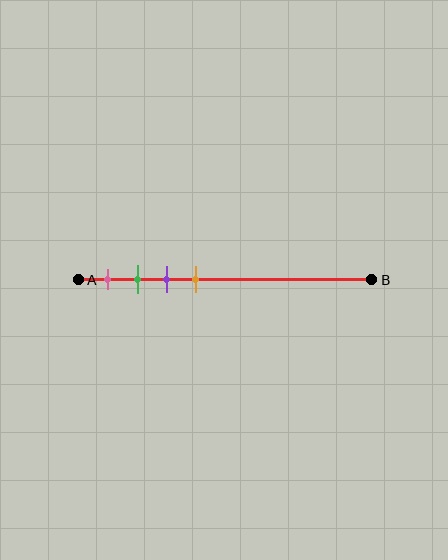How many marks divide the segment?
There are 4 marks dividing the segment.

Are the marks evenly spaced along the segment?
Yes, the marks are approximately evenly spaced.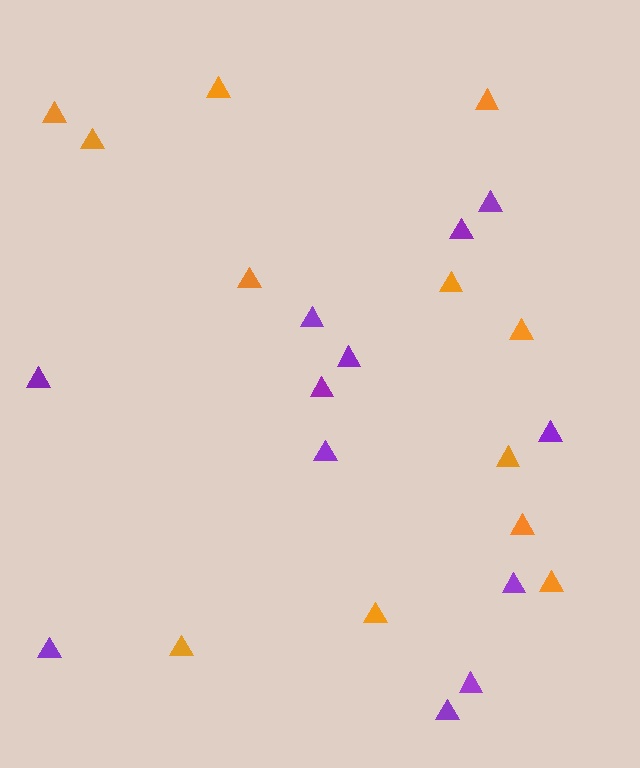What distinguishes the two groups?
There are 2 groups: one group of orange triangles (12) and one group of purple triangles (12).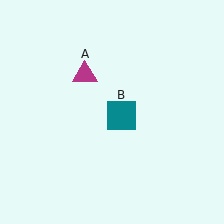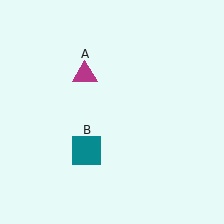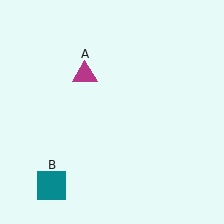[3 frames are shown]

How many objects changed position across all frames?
1 object changed position: teal square (object B).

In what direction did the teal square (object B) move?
The teal square (object B) moved down and to the left.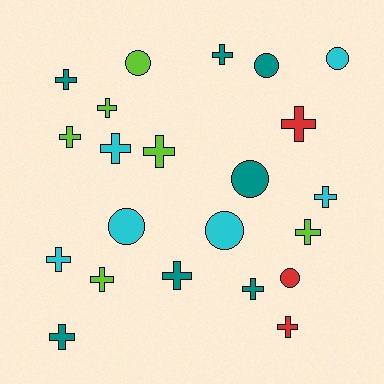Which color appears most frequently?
Teal, with 7 objects.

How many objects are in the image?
There are 22 objects.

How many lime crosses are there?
There are 5 lime crosses.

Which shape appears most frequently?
Cross, with 15 objects.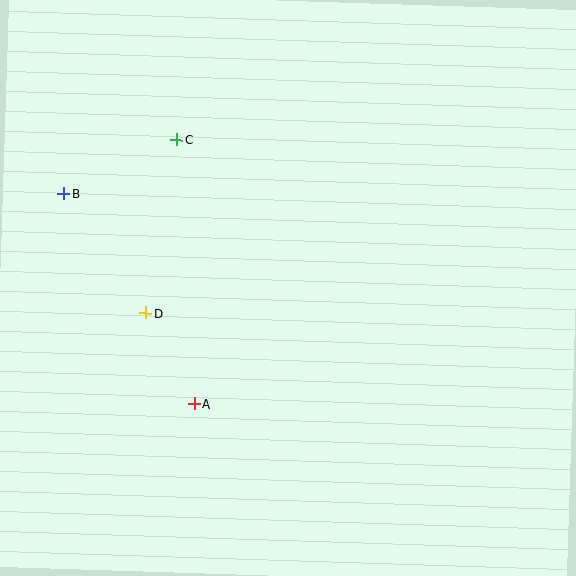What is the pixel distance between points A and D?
The distance between A and D is 103 pixels.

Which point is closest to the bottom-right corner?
Point A is closest to the bottom-right corner.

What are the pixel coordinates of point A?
Point A is at (194, 404).